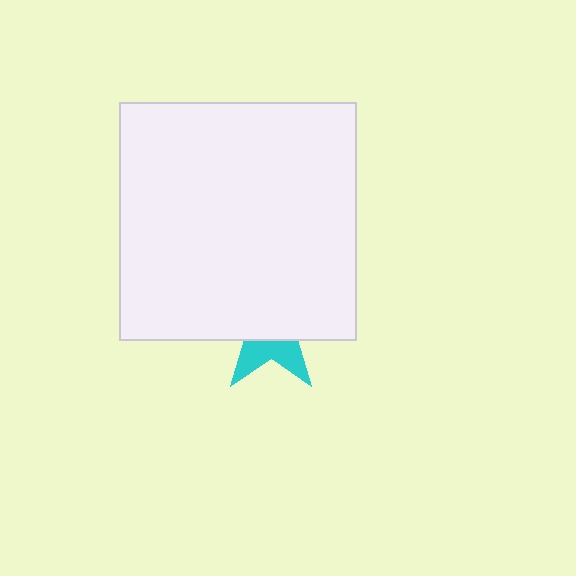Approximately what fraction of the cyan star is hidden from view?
Roughly 66% of the cyan star is hidden behind the white square.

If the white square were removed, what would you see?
You would see the complete cyan star.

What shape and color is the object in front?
The object in front is a white square.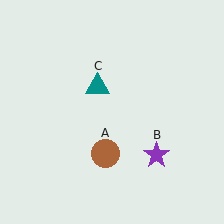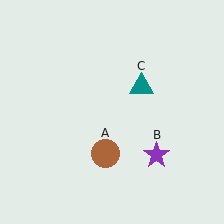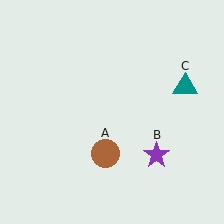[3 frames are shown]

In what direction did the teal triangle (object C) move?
The teal triangle (object C) moved right.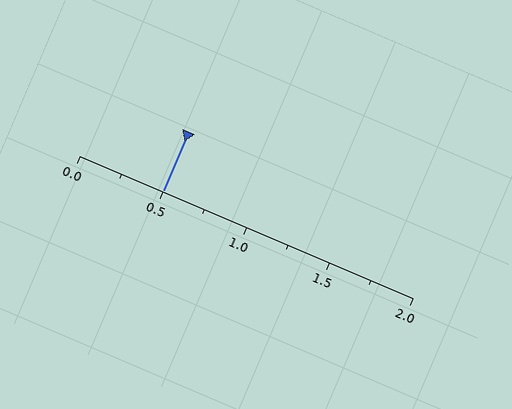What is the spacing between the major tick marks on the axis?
The major ticks are spaced 0.5 apart.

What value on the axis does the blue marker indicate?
The marker indicates approximately 0.5.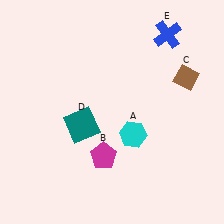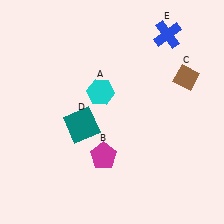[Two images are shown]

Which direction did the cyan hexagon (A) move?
The cyan hexagon (A) moved up.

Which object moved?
The cyan hexagon (A) moved up.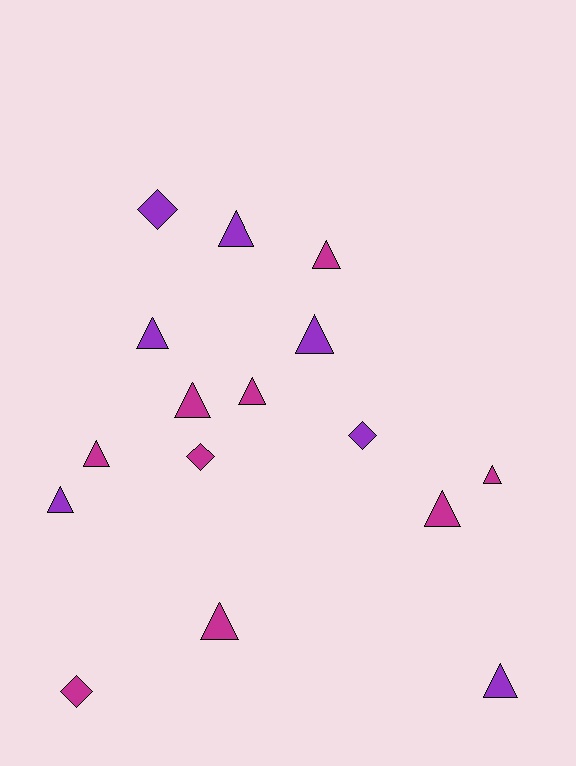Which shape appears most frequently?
Triangle, with 12 objects.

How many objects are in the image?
There are 16 objects.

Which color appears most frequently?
Magenta, with 9 objects.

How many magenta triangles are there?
There are 7 magenta triangles.